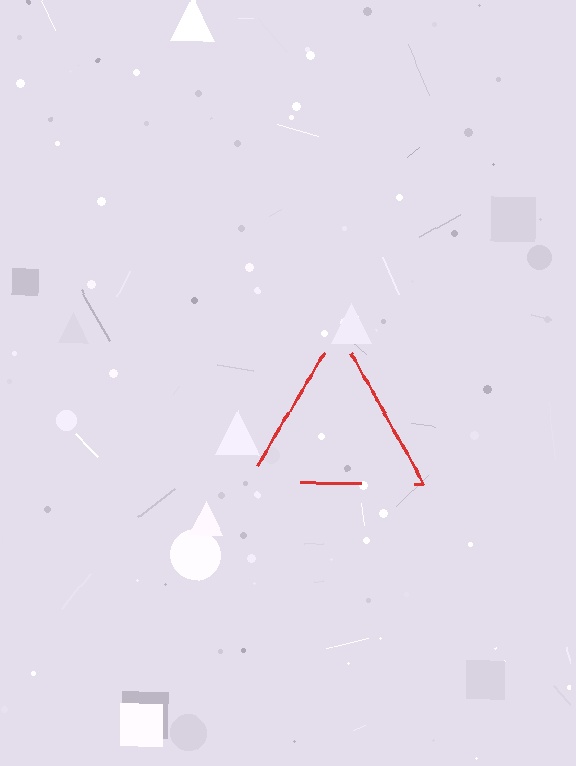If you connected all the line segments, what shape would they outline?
They would outline a triangle.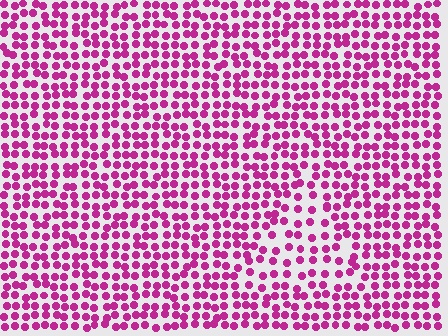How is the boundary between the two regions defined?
The boundary is defined by a change in element density (approximately 1.6x ratio). All elements are the same color, size, and shape.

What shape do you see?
I see a triangle.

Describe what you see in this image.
The image contains small magenta elements arranged at two different densities. A triangle-shaped region is visible where the elements are less densely packed than the surrounding area.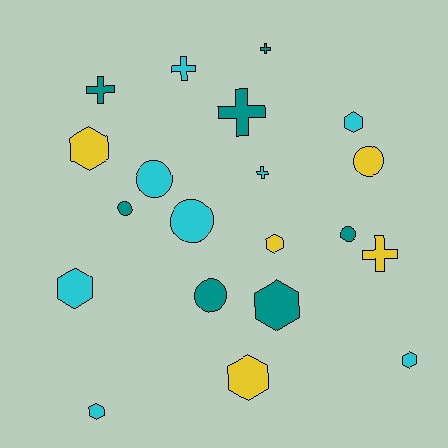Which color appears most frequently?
Cyan, with 8 objects.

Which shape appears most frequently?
Hexagon, with 8 objects.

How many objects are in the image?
There are 20 objects.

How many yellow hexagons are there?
There are 3 yellow hexagons.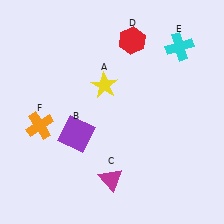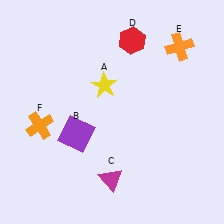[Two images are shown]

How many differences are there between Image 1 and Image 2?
There is 1 difference between the two images.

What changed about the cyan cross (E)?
In Image 1, E is cyan. In Image 2, it changed to orange.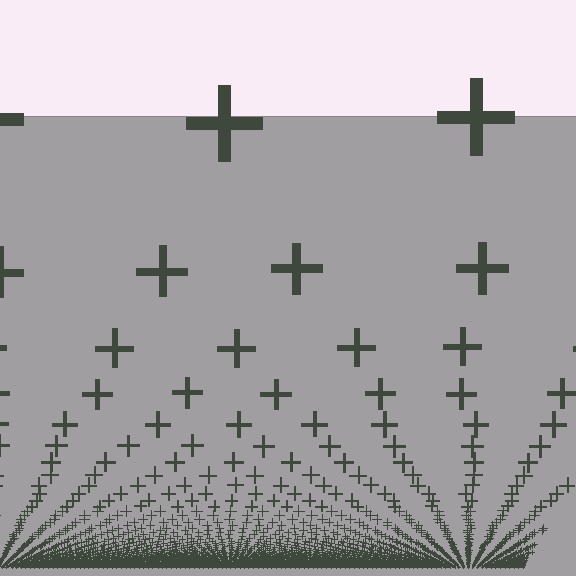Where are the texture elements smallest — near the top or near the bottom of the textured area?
Near the bottom.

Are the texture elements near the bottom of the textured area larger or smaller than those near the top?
Smaller. The gradient is inverted — elements near the bottom are smaller and denser.